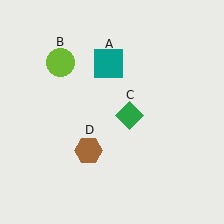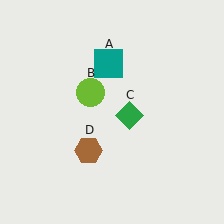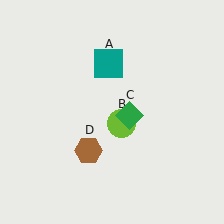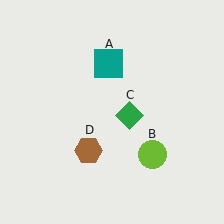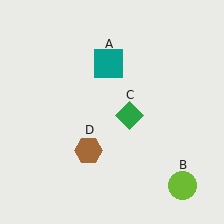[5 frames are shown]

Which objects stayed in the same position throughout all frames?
Teal square (object A) and green diamond (object C) and brown hexagon (object D) remained stationary.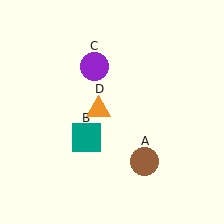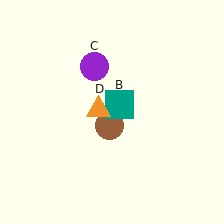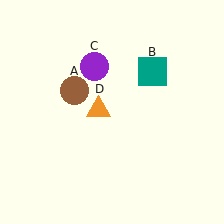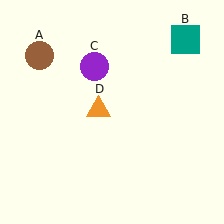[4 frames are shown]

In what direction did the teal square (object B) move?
The teal square (object B) moved up and to the right.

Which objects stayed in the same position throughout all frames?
Purple circle (object C) and orange triangle (object D) remained stationary.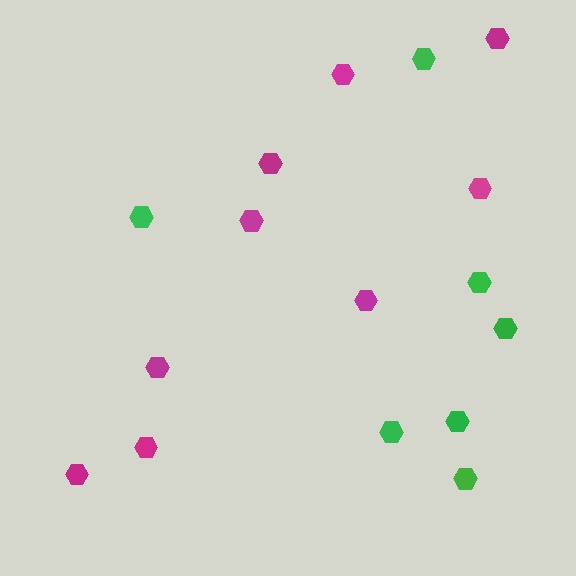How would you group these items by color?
There are 2 groups: one group of green hexagons (7) and one group of magenta hexagons (9).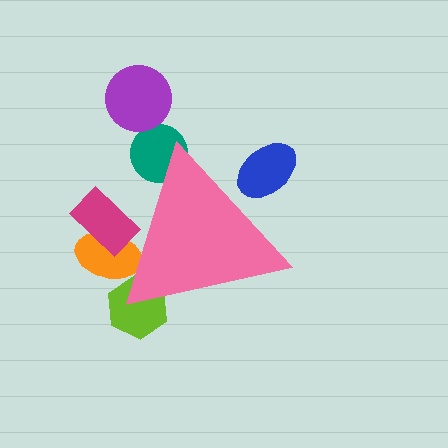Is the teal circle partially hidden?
Yes, the teal circle is partially hidden behind the pink triangle.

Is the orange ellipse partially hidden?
Yes, the orange ellipse is partially hidden behind the pink triangle.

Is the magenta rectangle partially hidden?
Yes, the magenta rectangle is partially hidden behind the pink triangle.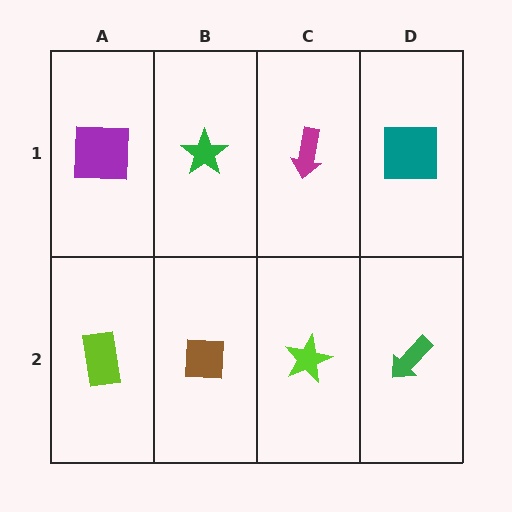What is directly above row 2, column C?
A magenta arrow.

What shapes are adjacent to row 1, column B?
A brown square (row 2, column B), a purple square (row 1, column A), a magenta arrow (row 1, column C).